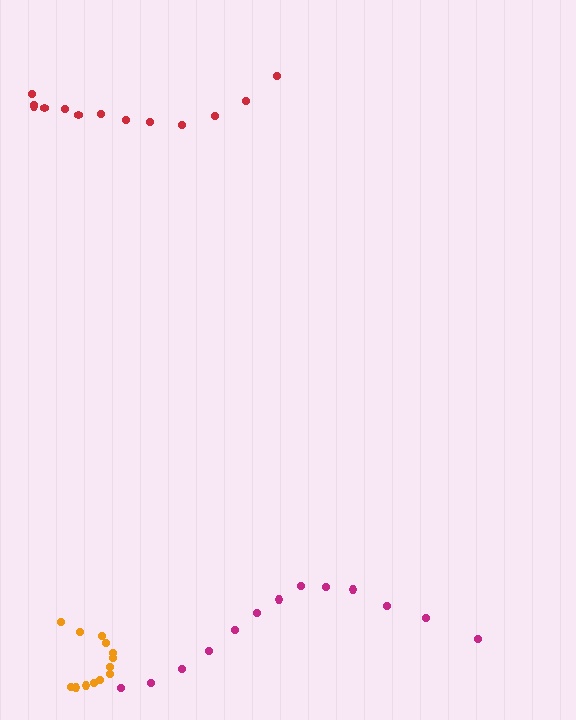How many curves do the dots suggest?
There are 3 distinct paths.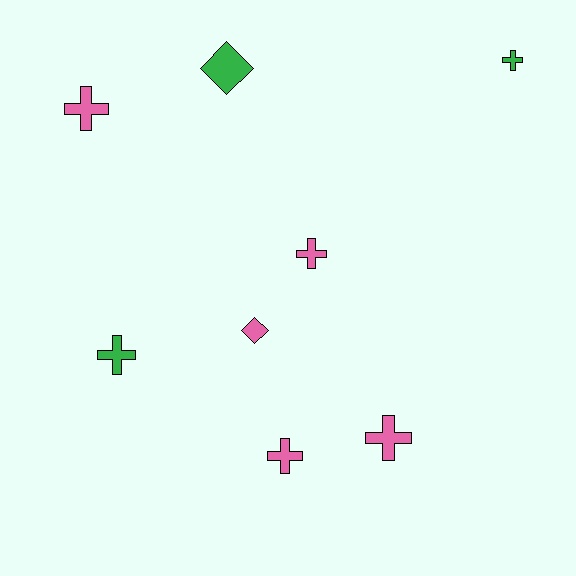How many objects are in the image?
There are 8 objects.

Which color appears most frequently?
Pink, with 5 objects.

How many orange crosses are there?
There are no orange crosses.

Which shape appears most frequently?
Cross, with 6 objects.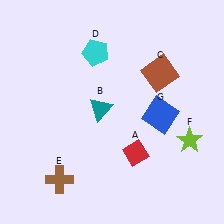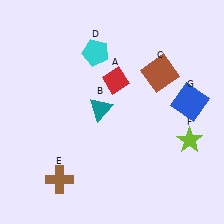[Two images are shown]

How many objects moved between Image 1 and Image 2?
2 objects moved between the two images.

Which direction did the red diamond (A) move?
The red diamond (A) moved up.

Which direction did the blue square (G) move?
The blue square (G) moved right.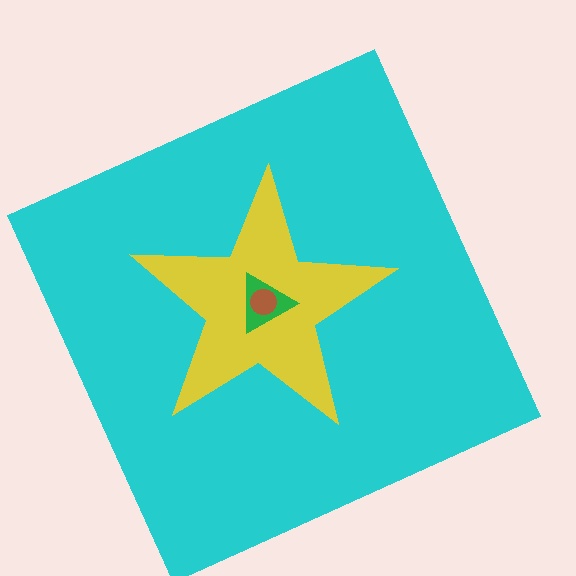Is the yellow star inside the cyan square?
Yes.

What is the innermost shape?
The brown circle.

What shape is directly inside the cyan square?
The yellow star.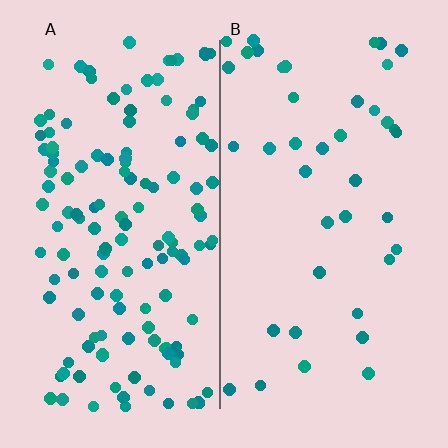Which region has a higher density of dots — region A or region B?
A (the left).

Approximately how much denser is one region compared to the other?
Approximately 3.4× — region A over region B.